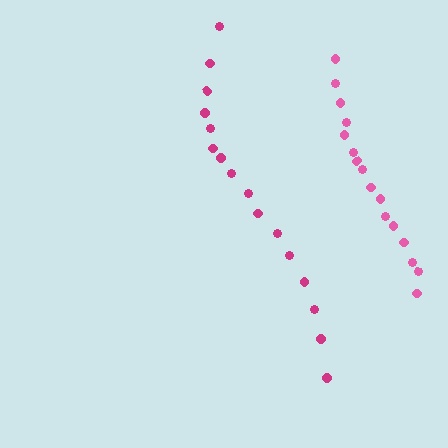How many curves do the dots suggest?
There are 2 distinct paths.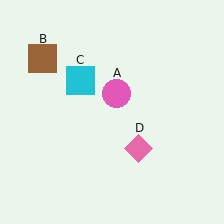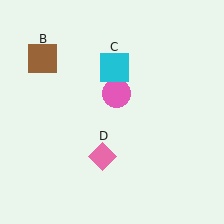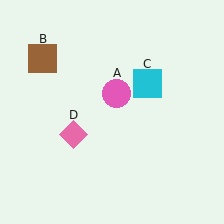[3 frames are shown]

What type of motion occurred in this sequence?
The cyan square (object C), pink diamond (object D) rotated clockwise around the center of the scene.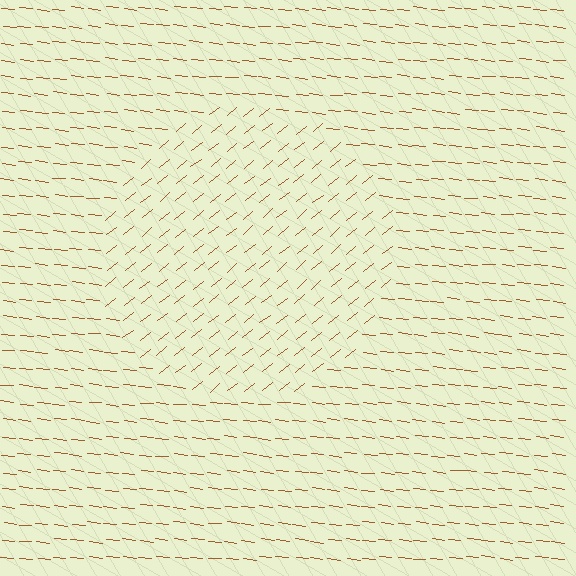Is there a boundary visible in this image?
Yes, there is a texture boundary formed by a change in line orientation.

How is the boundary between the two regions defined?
The boundary is defined purely by a change in line orientation (approximately 45 degrees difference). All lines are the same color and thickness.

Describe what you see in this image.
The image is filled with small brown line segments. A circle region in the image has lines oriented differently from the surrounding lines, creating a visible texture boundary.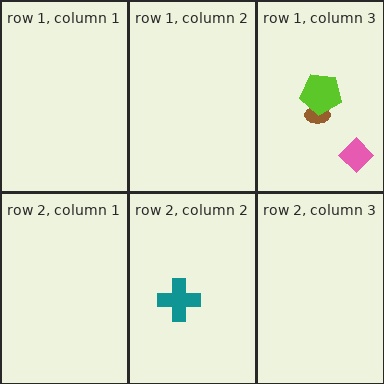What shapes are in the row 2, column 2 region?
The teal cross.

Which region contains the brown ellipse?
The row 1, column 3 region.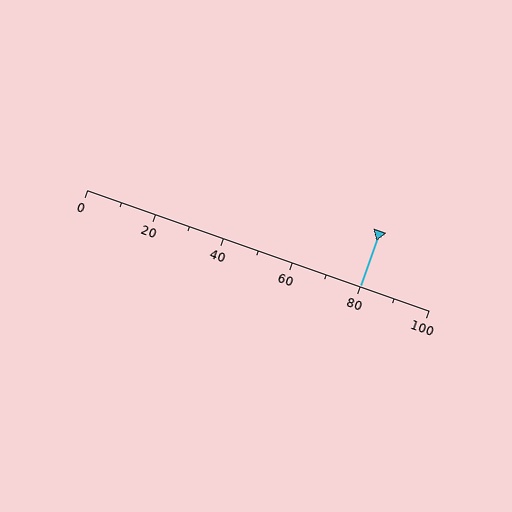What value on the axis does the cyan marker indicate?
The marker indicates approximately 80.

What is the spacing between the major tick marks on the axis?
The major ticks are spaced 20 apart.